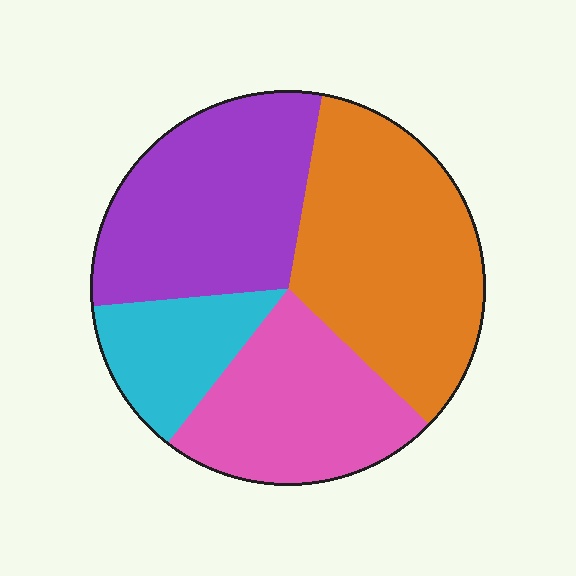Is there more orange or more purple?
Orange.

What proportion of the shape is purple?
Purple takes up between a quarter and a half of the shape.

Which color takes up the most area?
Orange, at roughly 35%.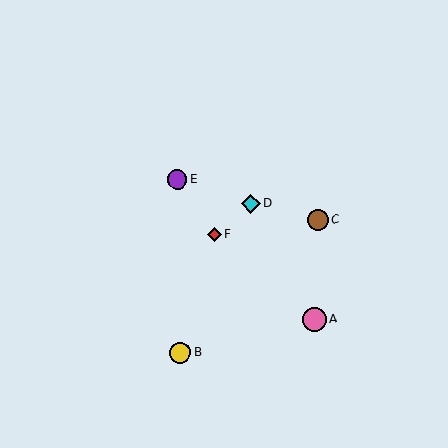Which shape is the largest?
The pink circle (labeled A) is the largest.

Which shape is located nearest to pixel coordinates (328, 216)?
The brown circle (labeled C) at (318, 220) is nearest to that location.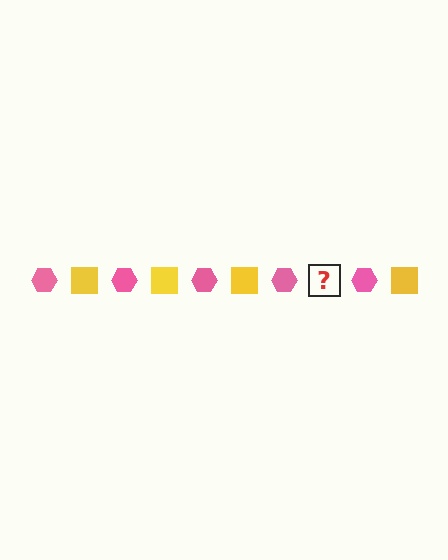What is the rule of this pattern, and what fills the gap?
The rule is that the pattern alternates between pink hexagon and yellow square. The gap should be filled with a yellow square.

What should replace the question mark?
The question mark should be replaced with a yellow square.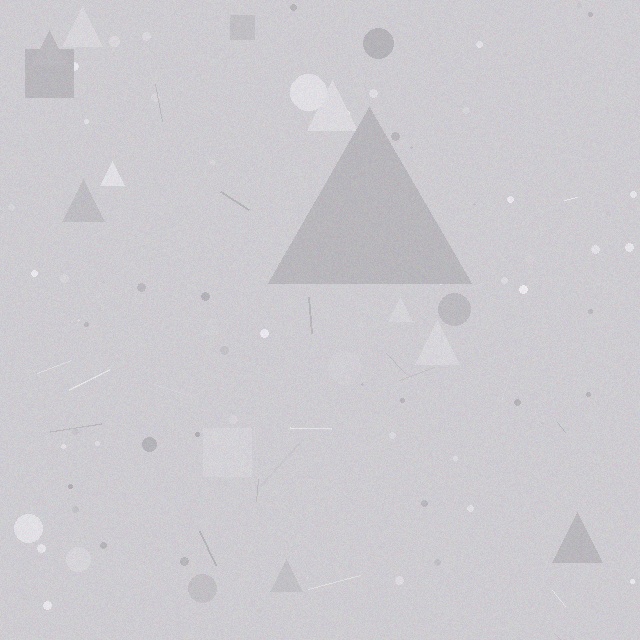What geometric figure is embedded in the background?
A triangle is embedded in the background.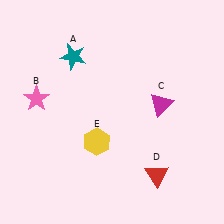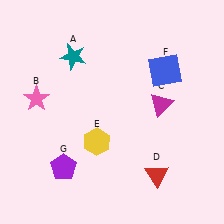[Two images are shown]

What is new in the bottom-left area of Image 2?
A purple pentagon (G) was added in the bottom-left area of Image 2.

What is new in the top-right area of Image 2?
A blue square (F) was added in the top-right area of Image 2.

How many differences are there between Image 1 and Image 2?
There are 2 differences between the two images.